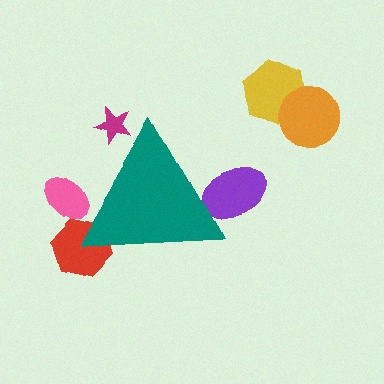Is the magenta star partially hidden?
Yes, the magenta star is partially hidden behind the teal triangle.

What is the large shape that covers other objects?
A teal triangle.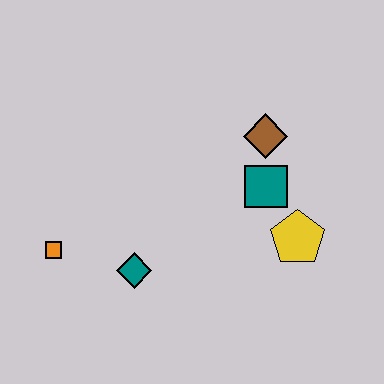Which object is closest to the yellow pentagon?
The teal square is closest to the yellow pentagon.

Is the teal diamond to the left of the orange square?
No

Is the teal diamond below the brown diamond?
Yes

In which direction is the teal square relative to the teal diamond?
The teal square is to the right of the teal diamond.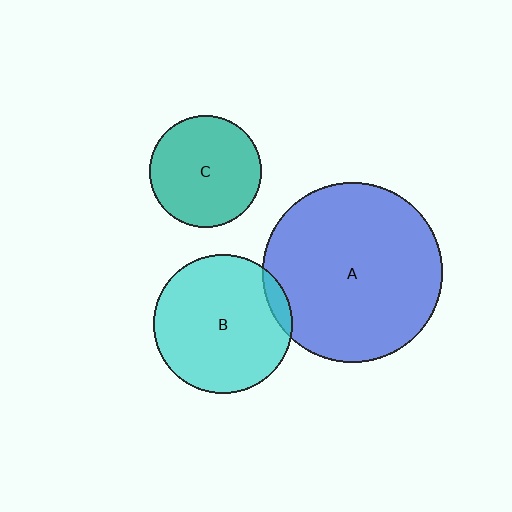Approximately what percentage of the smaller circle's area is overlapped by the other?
Approximately 5%.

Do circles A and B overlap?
Yes.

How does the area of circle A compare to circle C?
Approximately 2.6 times.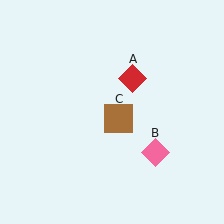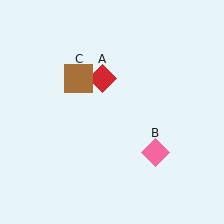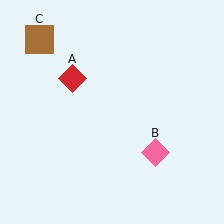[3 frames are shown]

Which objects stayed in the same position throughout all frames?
Pink diamond (object B) remained stationary.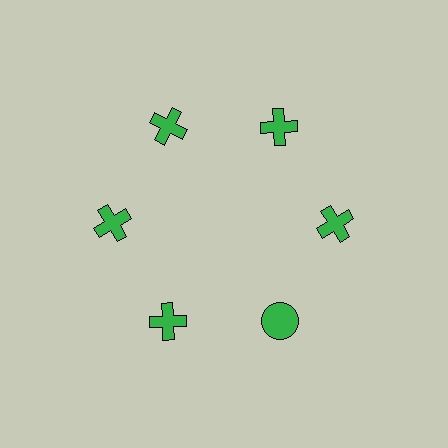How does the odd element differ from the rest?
It has a different shape: circle instead of cross.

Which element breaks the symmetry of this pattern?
The green circle at roughly the 5 o'clock position breaks the symmetry. All other shapes are green crosses.